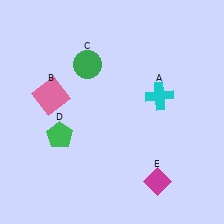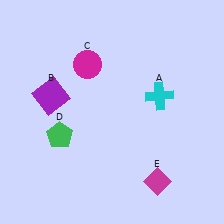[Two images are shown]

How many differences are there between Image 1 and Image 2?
There are 2 differences between the two images.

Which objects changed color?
B changed from pink to purple. C changed from green to magenta.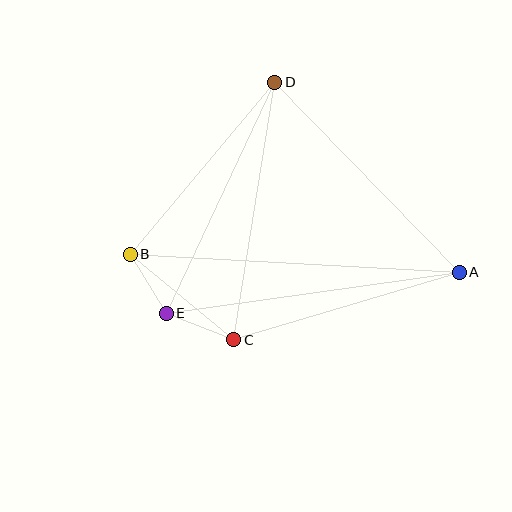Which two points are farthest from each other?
Points A and B are farthest from each other.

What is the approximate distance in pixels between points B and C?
The distance between B and C is approximately 134 pixels.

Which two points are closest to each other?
Points B and E are closest to each other.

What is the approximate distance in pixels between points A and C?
The distance between A and C is approximately 235 pixels.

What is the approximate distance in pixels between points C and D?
The distance between C and D is approximately 261 pixels.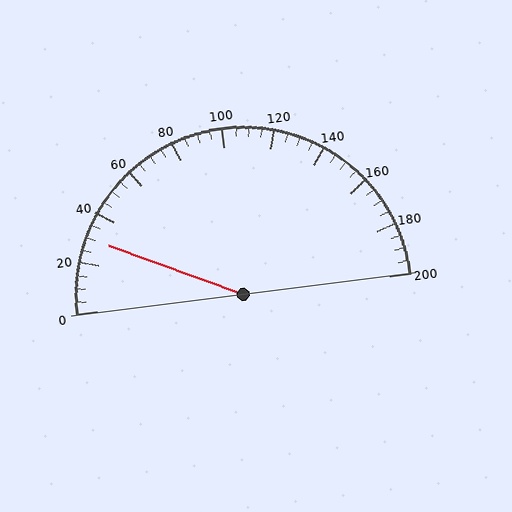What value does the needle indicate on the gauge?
The needle indicates approximately 30.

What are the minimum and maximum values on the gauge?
The gauge ranges from 0 to 200.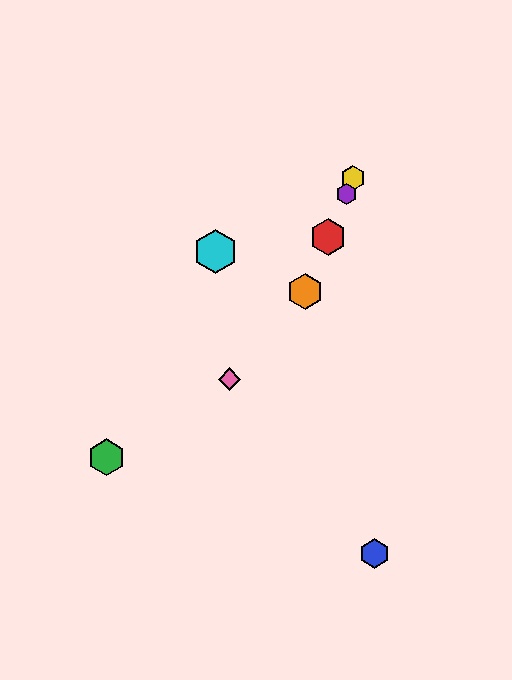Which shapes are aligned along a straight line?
The red hexagon, the yellow hexagon, the purple hexagon, the orange hexagon are aligned along a straight line.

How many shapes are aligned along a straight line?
4 shapes (the red hexagon, the yellow hexagon, the purple hexagon, the orange hexagon) are aligned along a straight line.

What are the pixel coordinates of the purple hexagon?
The purple hexagon is at (346, 194).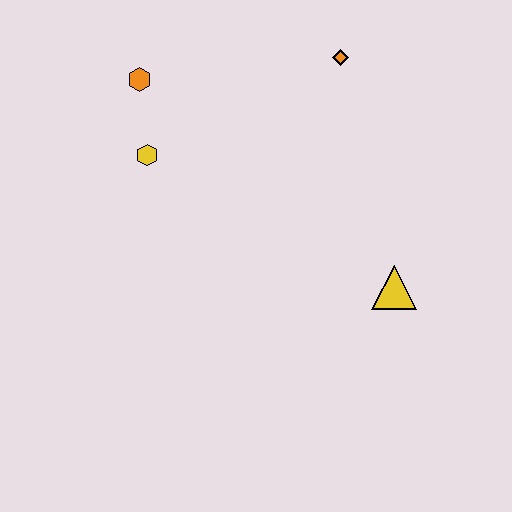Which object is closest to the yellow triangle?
The orange diamond is closest to the yellow triangle.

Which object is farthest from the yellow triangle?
The orange hexagon is farthest from the yellow triangle.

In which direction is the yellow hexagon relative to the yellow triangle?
The yellow hexagon is to the left of the yellow triangle.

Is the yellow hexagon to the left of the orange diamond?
Yes